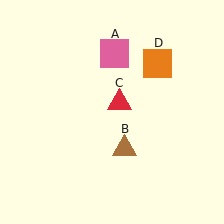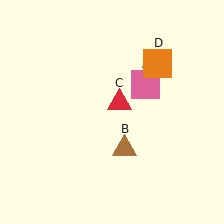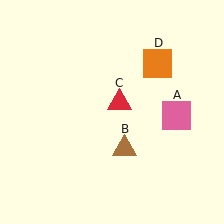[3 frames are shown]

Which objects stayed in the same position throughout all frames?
Brown triangle (object B) and red triangle (object C) and orange square (object D) remained stationary.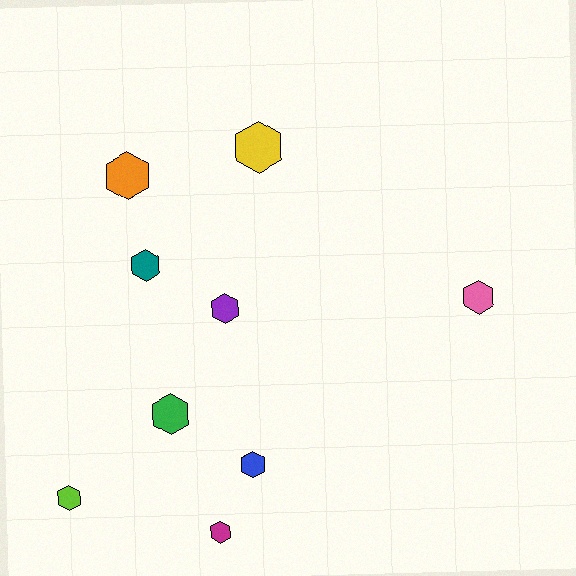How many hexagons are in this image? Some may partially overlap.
There are 9 hexagons.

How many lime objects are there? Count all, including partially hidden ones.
There is 1 lime object.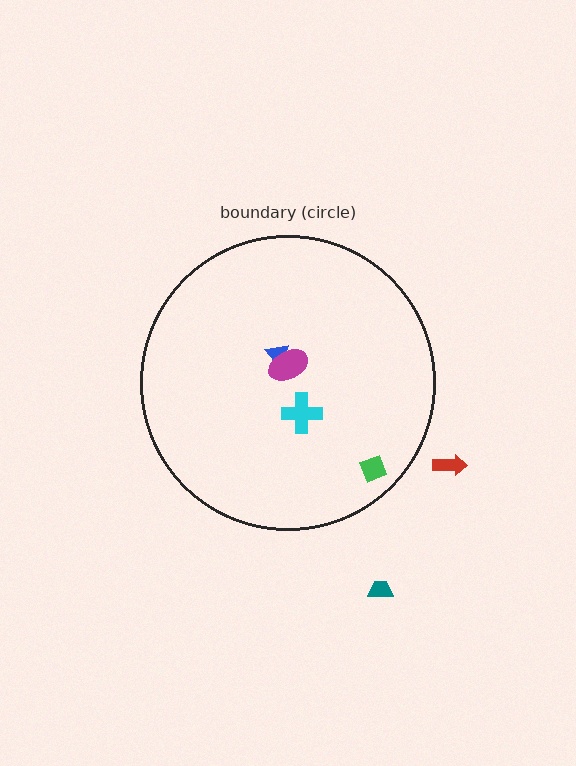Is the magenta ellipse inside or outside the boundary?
Inside.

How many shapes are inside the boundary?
4 inside, 2 outside.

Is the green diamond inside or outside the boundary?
Inside.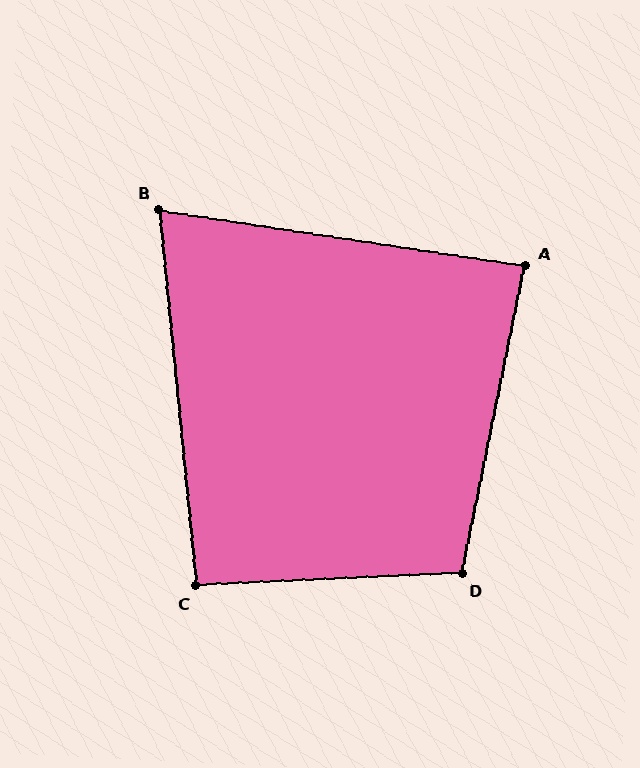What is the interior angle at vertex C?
Approximately 93 degrees (approximately right).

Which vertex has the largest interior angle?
D, at approximately 104 degrees.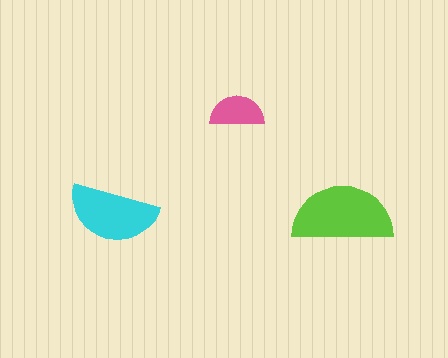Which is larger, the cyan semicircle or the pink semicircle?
The cyan one.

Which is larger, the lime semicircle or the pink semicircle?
The lime one.